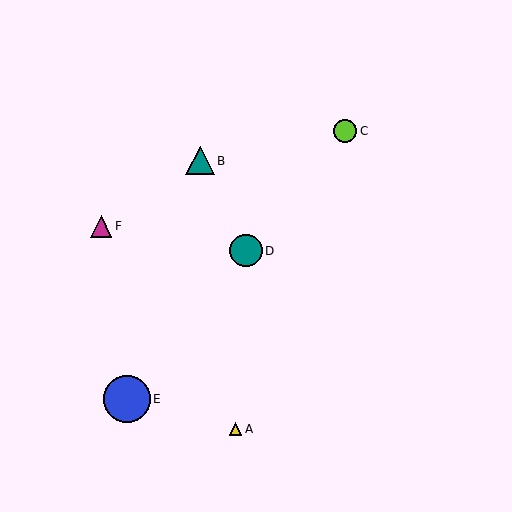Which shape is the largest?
The blue circle (labeled E) is the largest.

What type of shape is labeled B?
Shape B is a teal triangle.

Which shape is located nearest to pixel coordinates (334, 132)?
The lime circle (labeled C) at (345, 131) is nearest to that location.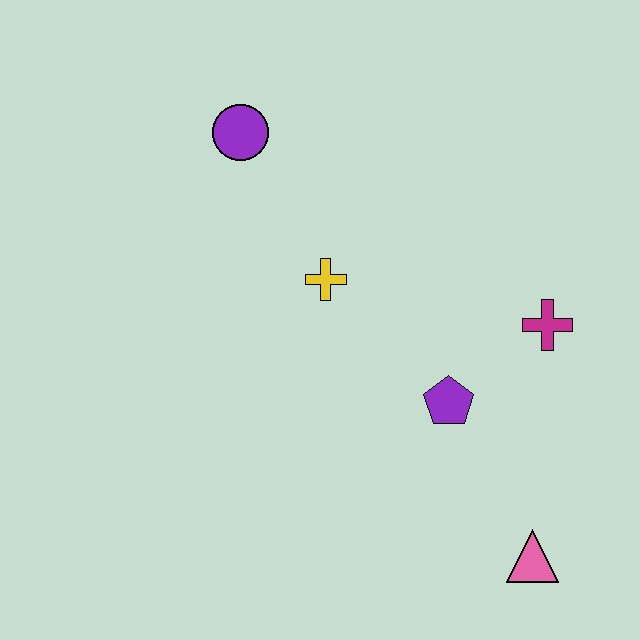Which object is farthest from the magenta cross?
The purple circle is farthest from the magenta cross.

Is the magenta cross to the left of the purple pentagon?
No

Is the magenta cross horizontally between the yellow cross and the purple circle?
No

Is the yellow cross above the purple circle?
No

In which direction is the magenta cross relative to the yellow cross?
The magenta cross is to the right of the yellow cross.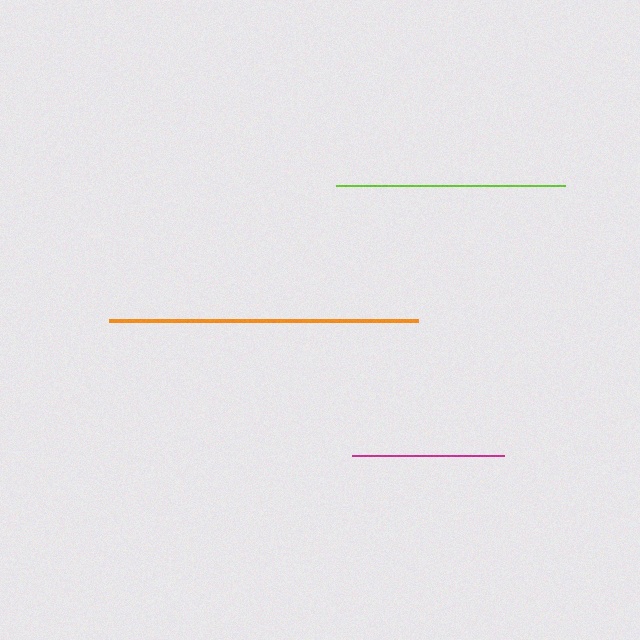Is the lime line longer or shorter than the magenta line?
The lime line is longer than the magenta line.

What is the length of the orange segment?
The orange segment is approximately 309 pixels long.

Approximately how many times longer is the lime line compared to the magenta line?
The lime line is approximately 1.5 times the length of the magenta line.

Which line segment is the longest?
The orange line is the longest at approximately 309 pixels.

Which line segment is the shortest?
The magenta line is the shortest at approximately 153 pixels.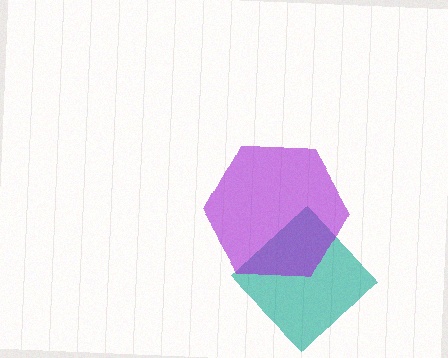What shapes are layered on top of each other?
The layered shapes are: a teal diamond, a purple hexagon.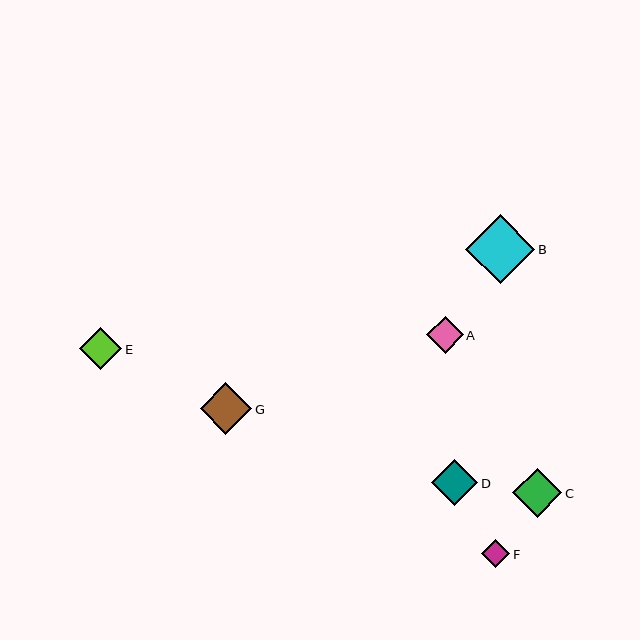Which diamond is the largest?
Diamond B is the largest with a size of approximately 69 pixels.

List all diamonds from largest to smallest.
From largest to smallest: B, G, C, D, E, A, F.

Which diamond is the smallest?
Diamond F is the smallest with a size of approximately 28 pixels.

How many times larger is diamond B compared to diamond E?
Diamond B is approximately 1.6 times the size of diamond E.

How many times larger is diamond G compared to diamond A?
Diamond G is approximately 1.4 times the size of diamond A.